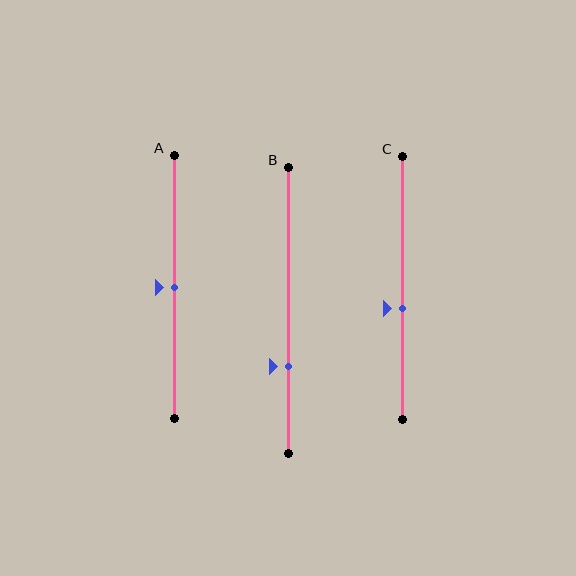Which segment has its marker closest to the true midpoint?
Segment A has its marker closest to the true midpoint.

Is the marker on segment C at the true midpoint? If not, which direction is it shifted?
No, the marker on segment C is shifted downward by about 8% of the segment length.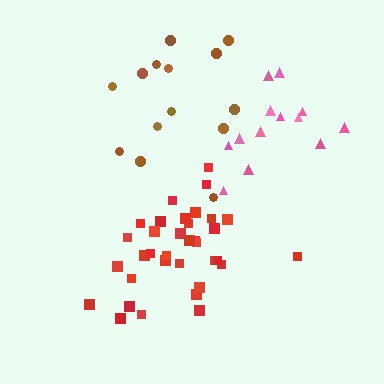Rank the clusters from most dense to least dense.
red, pink, brown.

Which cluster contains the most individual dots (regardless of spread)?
Red (35).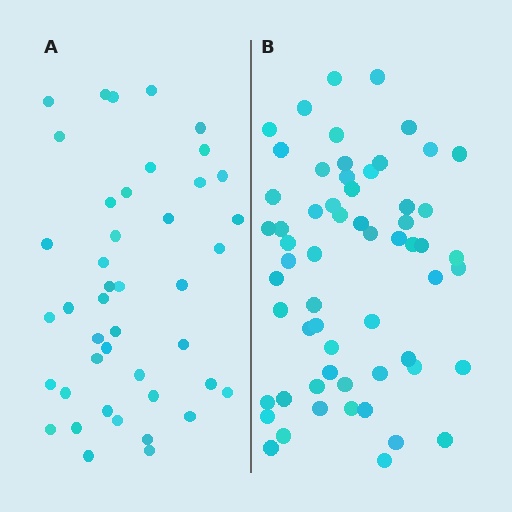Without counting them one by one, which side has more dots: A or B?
Region B (the right region) has more dots.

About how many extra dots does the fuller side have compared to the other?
Region B has approximately 15 more dots than region A.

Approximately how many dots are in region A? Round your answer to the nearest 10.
About 40 dots. (The exact count is 43, which rounds to 40.)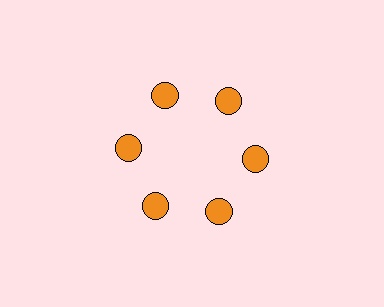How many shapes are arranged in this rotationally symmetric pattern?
There are 6 shapes, arranged in 6 groups of 1.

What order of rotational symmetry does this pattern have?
This pattern has 6-fold rotational symmetry.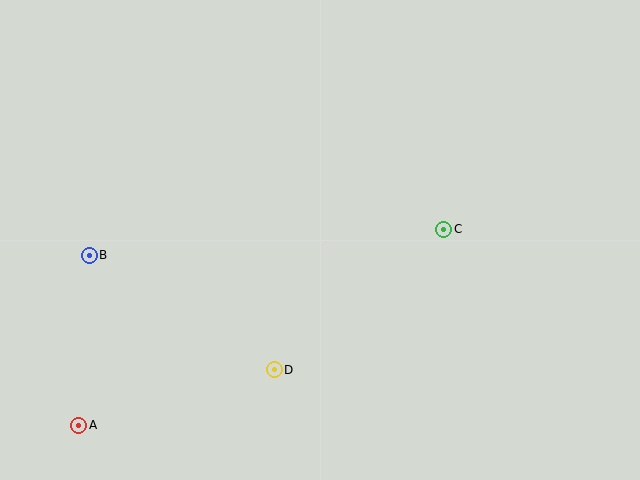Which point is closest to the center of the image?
Point C at (444, 229) is closest to the center.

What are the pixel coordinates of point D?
Point D is at (274, 370).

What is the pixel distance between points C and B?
The distance between C and B is 355 pixels.